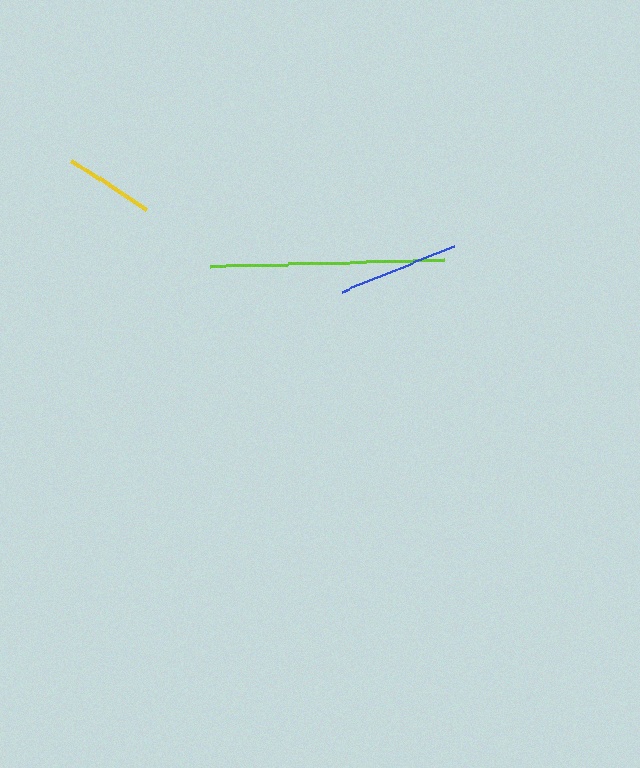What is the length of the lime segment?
The lime segment is approximately 234 pixels long.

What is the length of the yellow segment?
The yellow segment is approximately 90 pixels long.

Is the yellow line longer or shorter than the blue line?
The blue line is longer than the yellow line.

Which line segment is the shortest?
The yellow line is the shortest at approximately 90 pixels.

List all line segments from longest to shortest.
From longest to shortest: lime, blue, yellow.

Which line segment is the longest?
The lime line is the longest at approximately 234 pixels.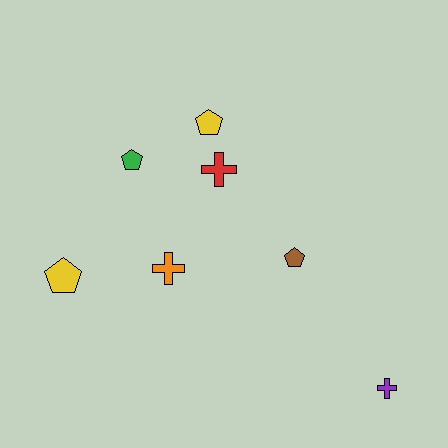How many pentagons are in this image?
There are 4 pentagons.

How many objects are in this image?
There are 7 objects.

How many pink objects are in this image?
There are no pink objects.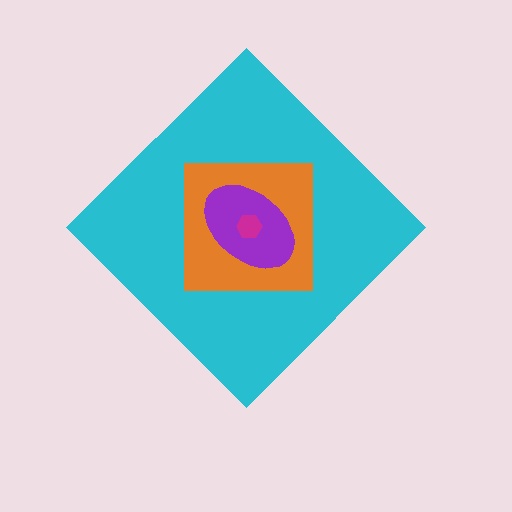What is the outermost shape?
The cyan diamond.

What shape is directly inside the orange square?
The purple ellipse.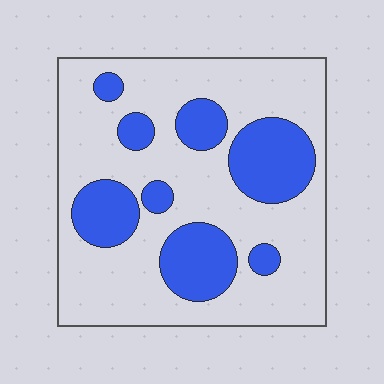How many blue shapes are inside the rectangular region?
8.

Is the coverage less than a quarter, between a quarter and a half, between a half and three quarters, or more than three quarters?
Between a quarter and a half.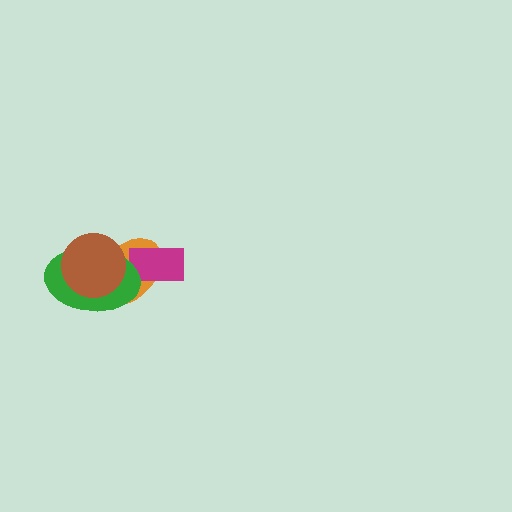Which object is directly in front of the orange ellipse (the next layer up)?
The magenta rectangle is directly in front of the orange ellipse.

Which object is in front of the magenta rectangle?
The green ellipse is in front of the magenta rectangle.